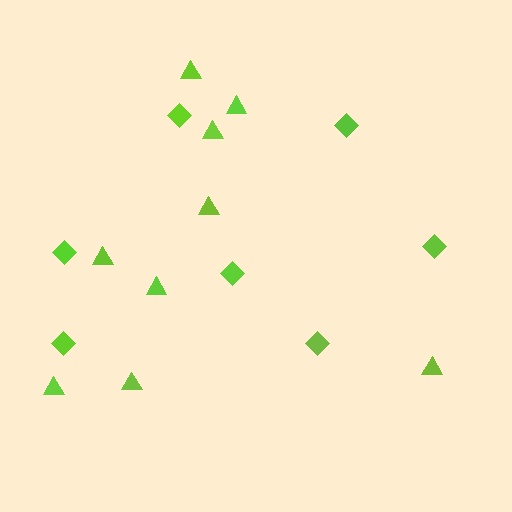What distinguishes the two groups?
There are 2 groups: one group of diamonds (7) and one group of triangles (9).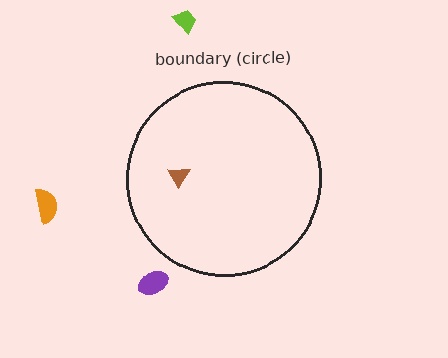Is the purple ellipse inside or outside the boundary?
Outside.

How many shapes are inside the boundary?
1 inside, 3 outside.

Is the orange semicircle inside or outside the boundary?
Outside.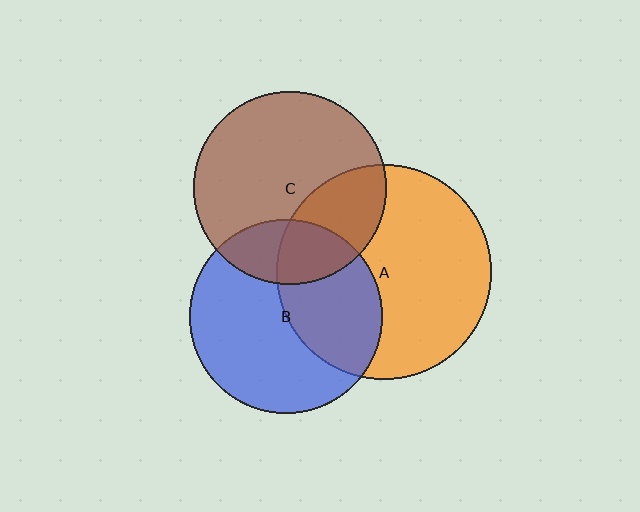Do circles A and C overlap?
Yes.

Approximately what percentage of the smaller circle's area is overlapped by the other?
Approximately 30%.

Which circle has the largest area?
Circle A (orange).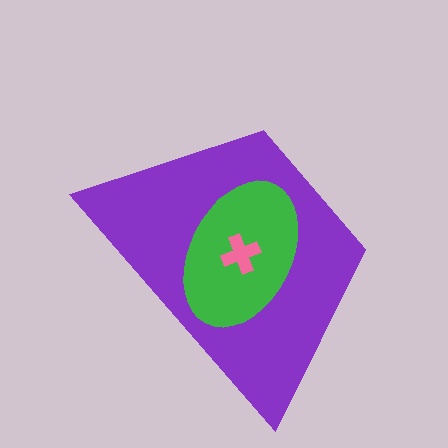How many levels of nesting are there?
3.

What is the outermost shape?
The purple trapezoid.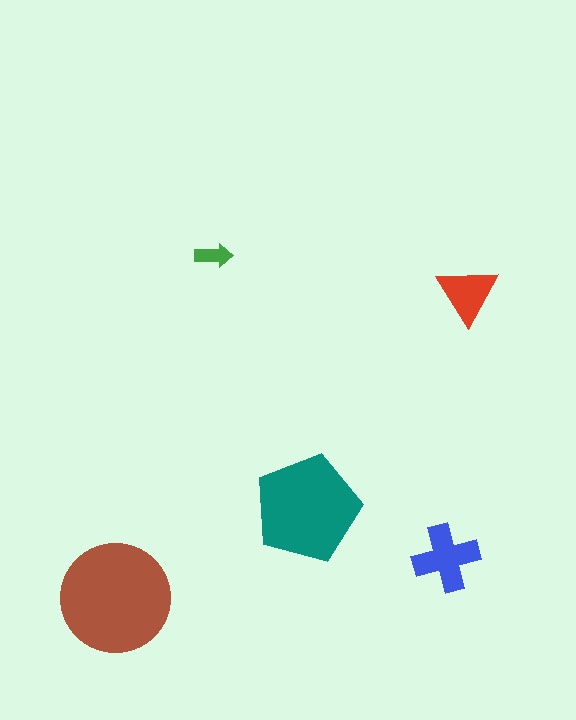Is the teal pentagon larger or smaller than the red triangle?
Larger.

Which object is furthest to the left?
The brown circle is leftmost.